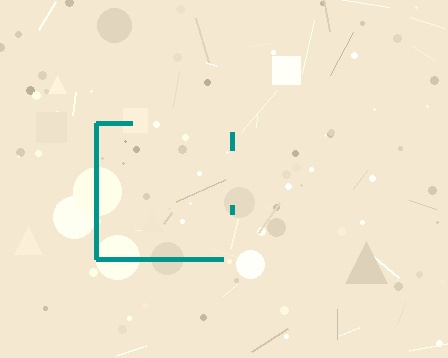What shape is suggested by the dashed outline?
The dashed outline suggests a square.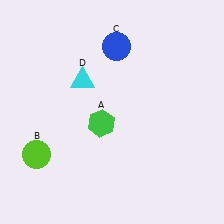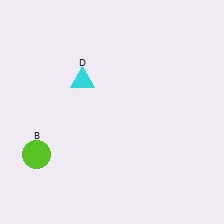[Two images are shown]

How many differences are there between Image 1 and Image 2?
There are 2 differences between the two images.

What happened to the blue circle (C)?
The blue circle (C) was removed in Image 2. It was in the top-right area of Image 1.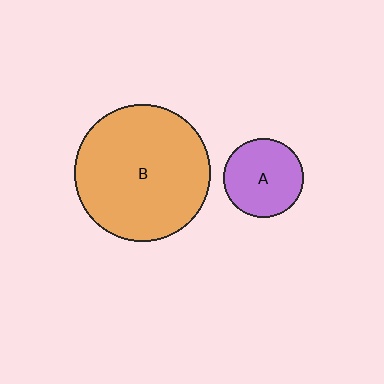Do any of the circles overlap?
No, none of the circles overlap.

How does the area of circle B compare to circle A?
Approximately 2.9 times.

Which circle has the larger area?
Circle B (orange).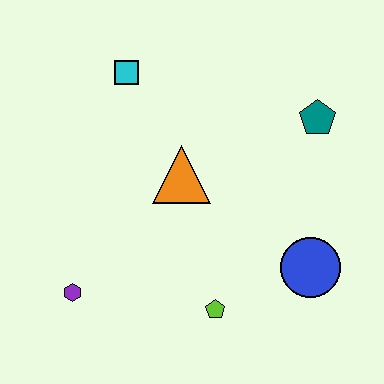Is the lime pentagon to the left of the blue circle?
Yes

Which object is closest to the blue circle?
The lime pentagon is closest to the blue circle.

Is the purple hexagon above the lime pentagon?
Yes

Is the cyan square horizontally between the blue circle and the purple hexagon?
Yes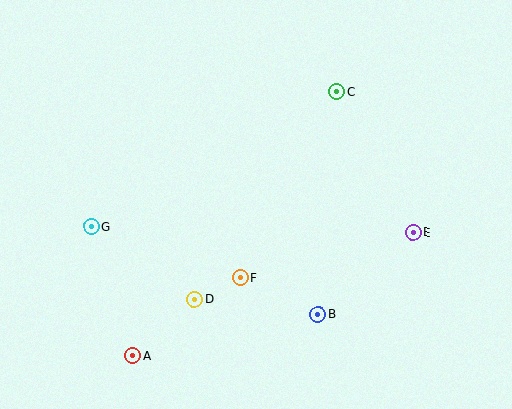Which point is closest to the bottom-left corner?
Point A is closest to the bottom-left corner.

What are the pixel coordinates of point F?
Point F is at (240, 278).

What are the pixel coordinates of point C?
Point C is at (336, 92).